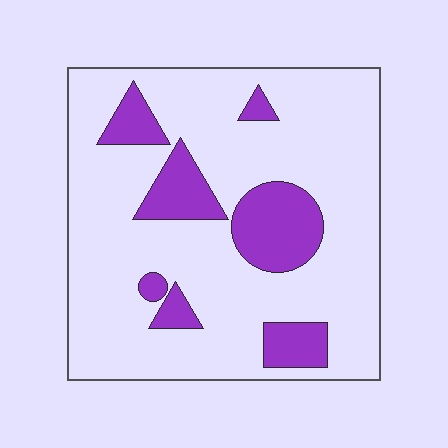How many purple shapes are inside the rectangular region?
7.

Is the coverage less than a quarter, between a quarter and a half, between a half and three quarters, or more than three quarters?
Less than a quarter.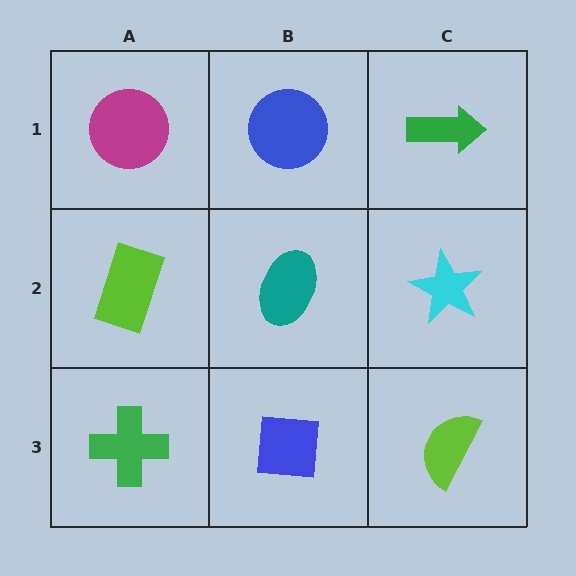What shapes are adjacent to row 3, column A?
A lime rectangle (row 2, column A), a blue square (row 3, column B).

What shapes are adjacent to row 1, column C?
A cyan star (row 2, column C), a blue circle (row 1, column B).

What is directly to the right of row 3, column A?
A blue square.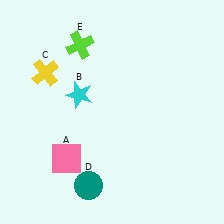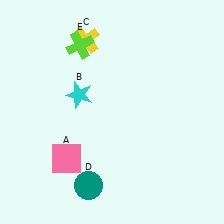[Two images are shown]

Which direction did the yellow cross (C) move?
The yellow cross (C) moved right.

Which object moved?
The yellow cross (C) moved right.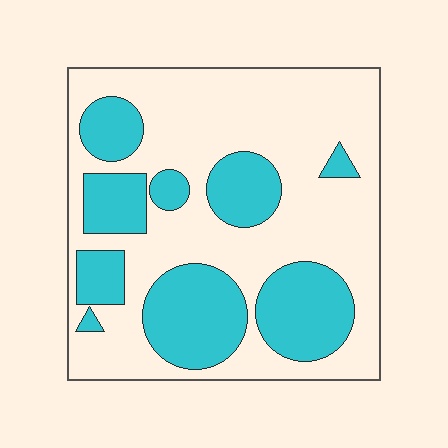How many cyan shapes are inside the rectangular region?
9.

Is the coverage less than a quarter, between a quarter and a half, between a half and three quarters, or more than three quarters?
Between a quarter and a half.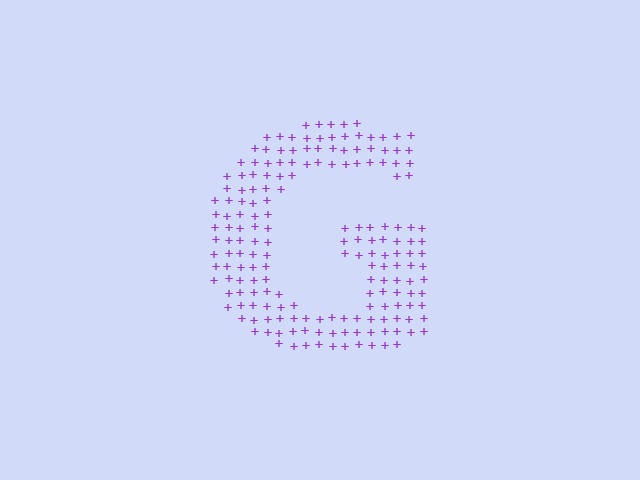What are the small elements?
The small elements are plus signs.